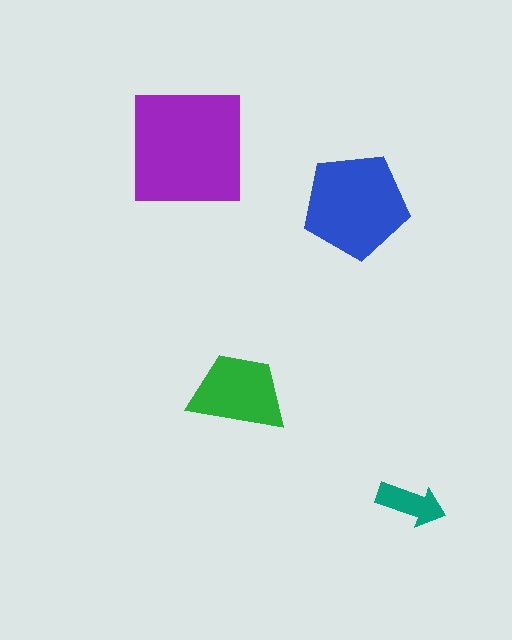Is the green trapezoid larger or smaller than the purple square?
Smaller.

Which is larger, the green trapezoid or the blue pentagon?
The blue pentagon.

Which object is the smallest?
The teal arrow.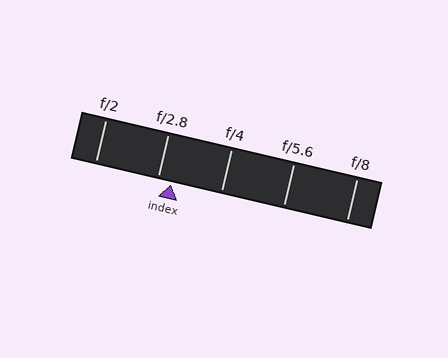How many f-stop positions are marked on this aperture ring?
There are 5 f-stop positions marked.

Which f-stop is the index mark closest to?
The index mark is closest to f/2.8.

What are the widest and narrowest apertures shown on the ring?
The widest aperture shown is f/2 and the narrowest is f/8.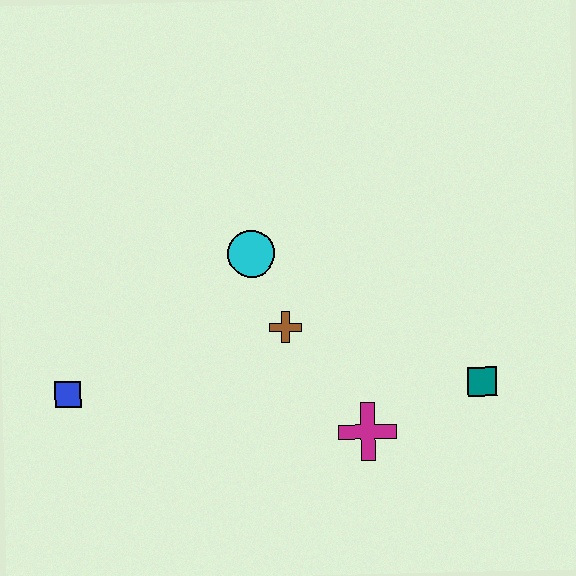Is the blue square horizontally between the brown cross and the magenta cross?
No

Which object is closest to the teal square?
The magenta cross is closest to the teal square.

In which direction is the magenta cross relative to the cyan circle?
The magenta cross is below the cyan circle.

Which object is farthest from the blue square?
The teal square is farthest from the blue square.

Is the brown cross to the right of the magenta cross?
No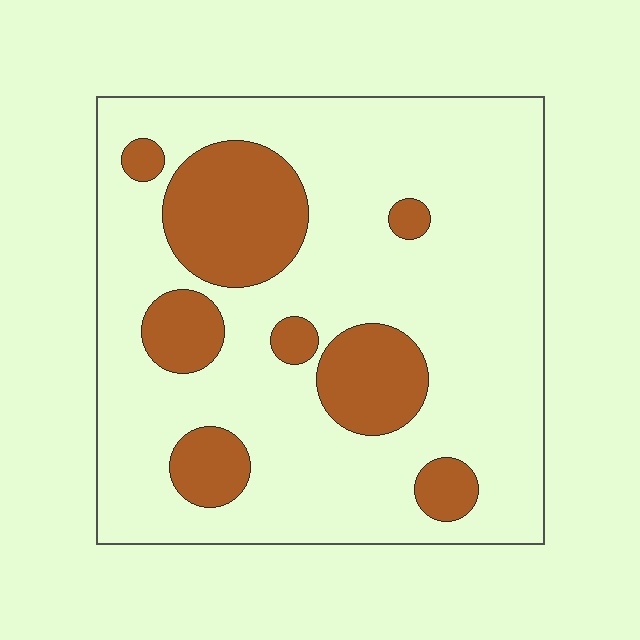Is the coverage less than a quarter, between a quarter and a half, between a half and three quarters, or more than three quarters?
Less than a quarter.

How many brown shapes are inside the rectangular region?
8.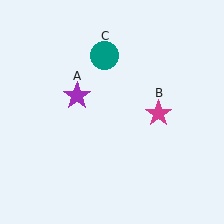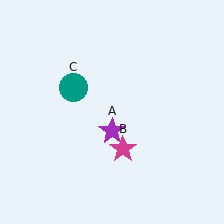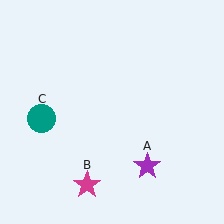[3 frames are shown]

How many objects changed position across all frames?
3 objects changed position: purple star (object A), magenta star (object B), teal circle (object C).